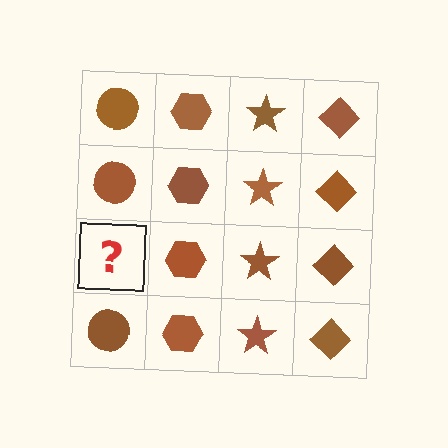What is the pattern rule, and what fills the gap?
The rule is that each column has a consistent shape. The gap should be filled with a brown circle.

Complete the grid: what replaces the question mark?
The question mark should be replaced with a brown circle.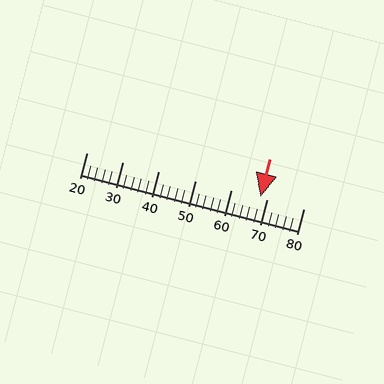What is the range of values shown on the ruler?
The ruler shows values from 20 to 80.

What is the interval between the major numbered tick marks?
The major tick marks are spaced 10 units apart.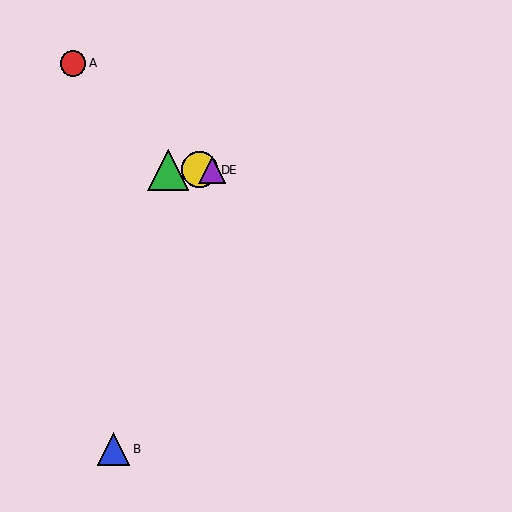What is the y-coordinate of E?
Object E is at y≈170.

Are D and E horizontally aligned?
Yes, both are at y≈170.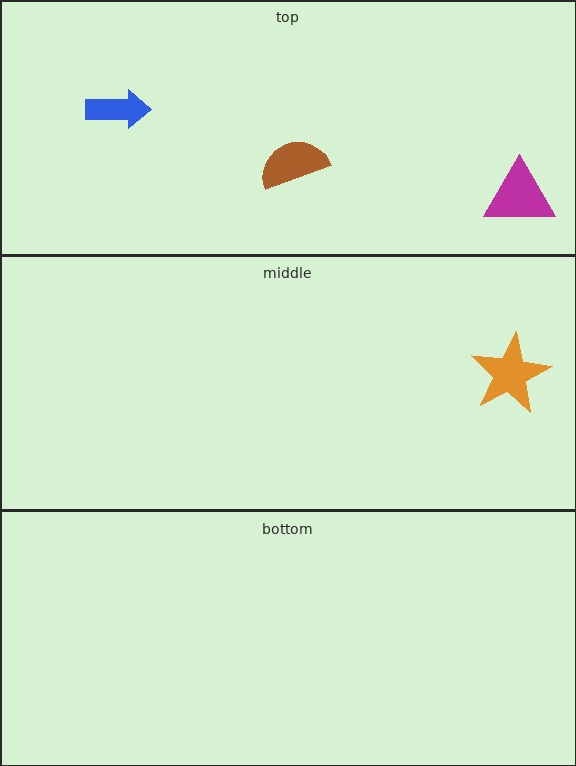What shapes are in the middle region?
The orange star.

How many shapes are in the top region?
3.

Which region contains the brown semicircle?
The top region.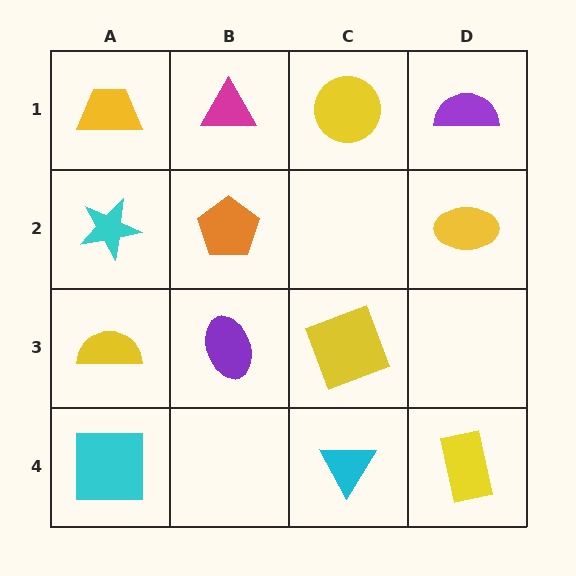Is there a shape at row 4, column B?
No, that cell is empty.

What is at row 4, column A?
A cyan square.